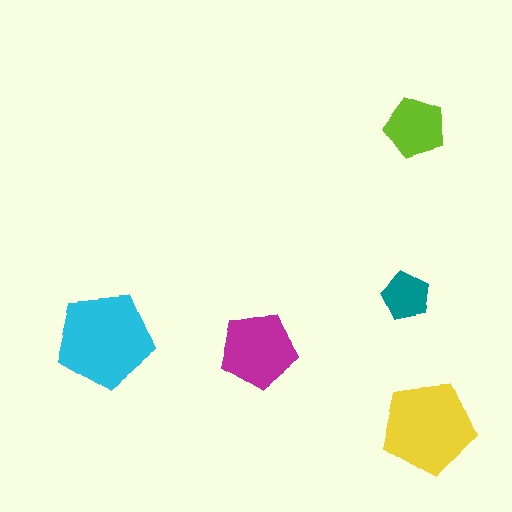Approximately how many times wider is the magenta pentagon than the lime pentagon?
About 1.5 times wider.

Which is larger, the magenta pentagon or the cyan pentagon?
The cyan one.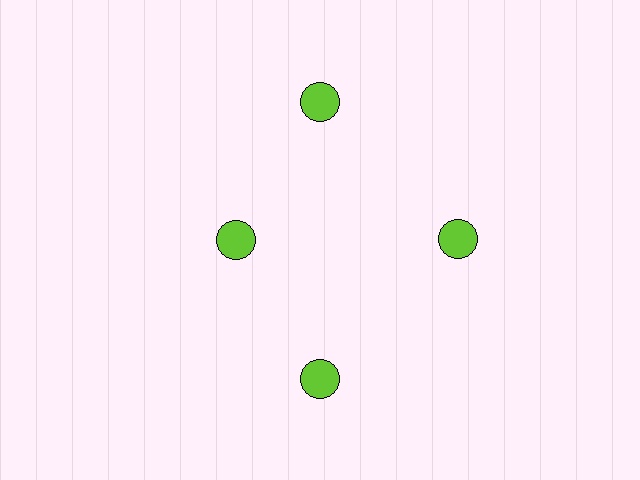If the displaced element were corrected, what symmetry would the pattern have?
It would have 4-fold rotational symmetry — the pattern would map onto itself every 90 degrees.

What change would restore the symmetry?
The symmetry would be restored by moving it outward, back onto the ring so that all 4 circles sit at equal angles and equal distance from the center.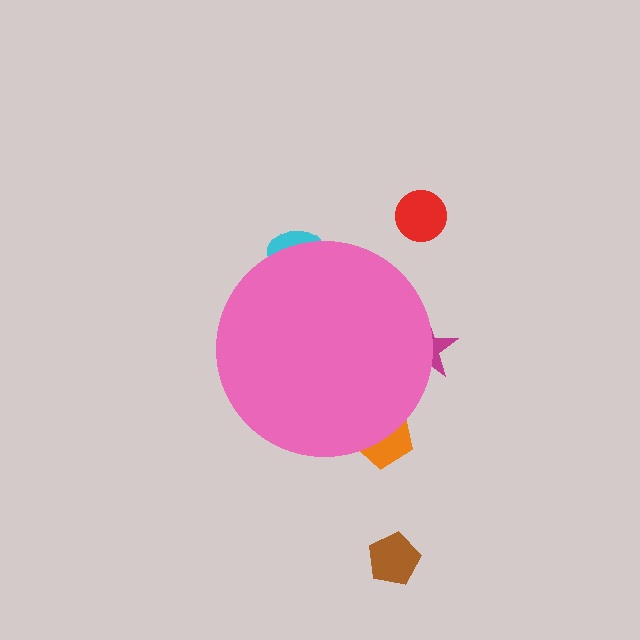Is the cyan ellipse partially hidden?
Yes, the cyan ellipse is partially hidden behind the pink circle.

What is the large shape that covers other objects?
A pink circle.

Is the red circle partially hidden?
No, the red circle is fully visible.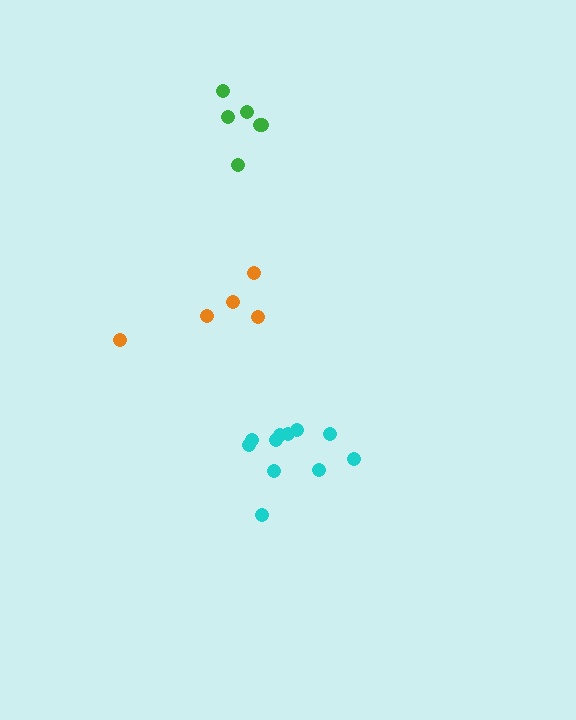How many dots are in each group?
Group 1: 5 dots, Group 2: 11 dots, Group 3: 6 dots (22 total).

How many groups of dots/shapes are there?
There are 3 groups.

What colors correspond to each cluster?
The clusters are colored: orange, cyan, green.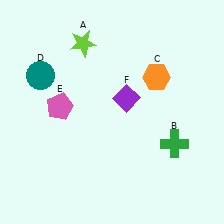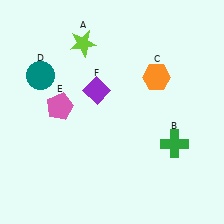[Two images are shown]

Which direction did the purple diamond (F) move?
The purple diamond (F) moved left.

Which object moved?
The purple diamond (F) moved left.